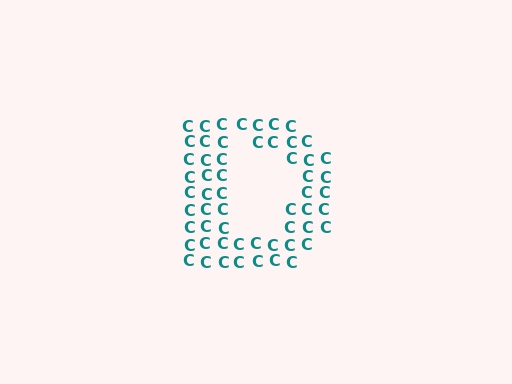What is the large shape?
The large shape is the letter D.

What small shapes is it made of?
It is made of small letter C's.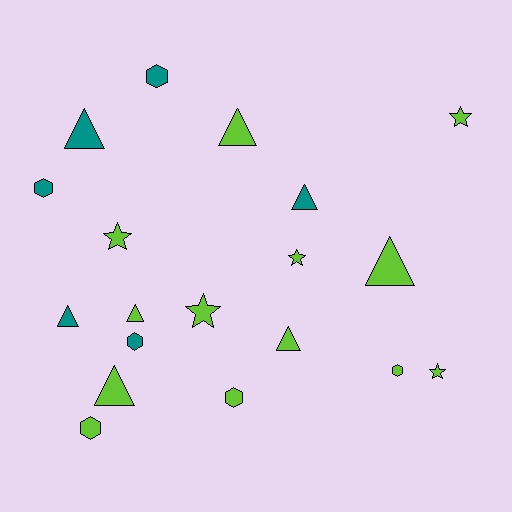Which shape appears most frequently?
Triangle, with 8 objects.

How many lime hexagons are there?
There are 3 lime hexagons.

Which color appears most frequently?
Lime, with 13 objects.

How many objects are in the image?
There are 19 objects.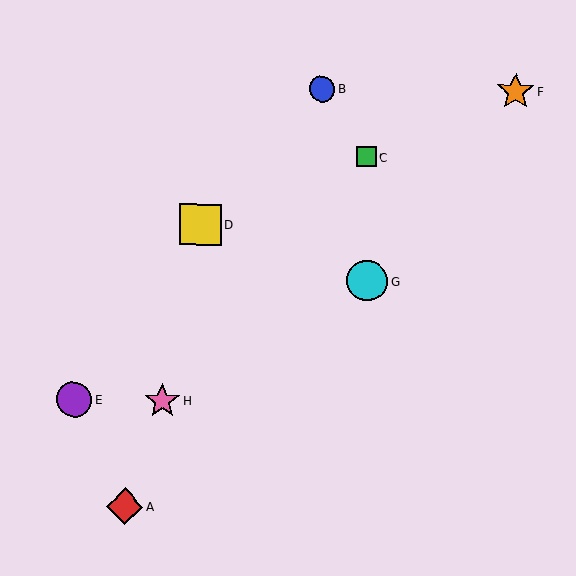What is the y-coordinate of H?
Object H is at y≈401.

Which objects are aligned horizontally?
Objects E, H are aligned horizontally.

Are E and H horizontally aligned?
Yes, both are at y≈399.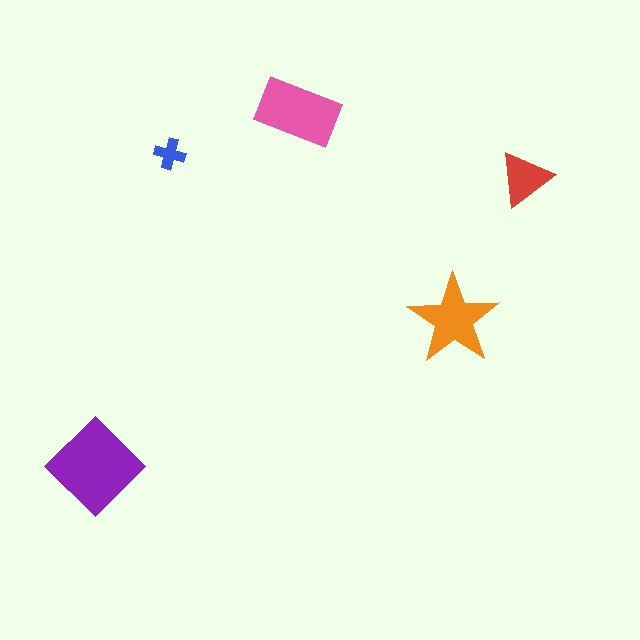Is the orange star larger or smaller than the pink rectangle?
Smaller.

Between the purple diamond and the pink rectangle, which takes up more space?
The purple diamond.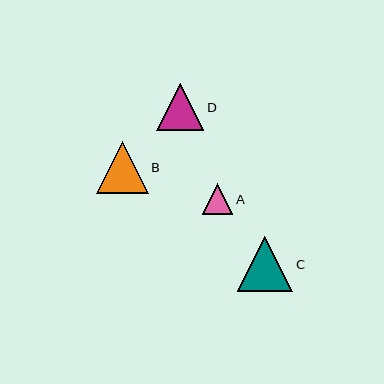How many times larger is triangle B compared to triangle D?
Triangle B is approximately 1.1 times the size of triangle D.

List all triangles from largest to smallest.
From largest to smallest: C, B, D, A.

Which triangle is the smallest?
Triangle A is the smallest with a size of approximately 30 pixels.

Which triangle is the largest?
Triangle C is the largest with a size of approximately 55 pixels.